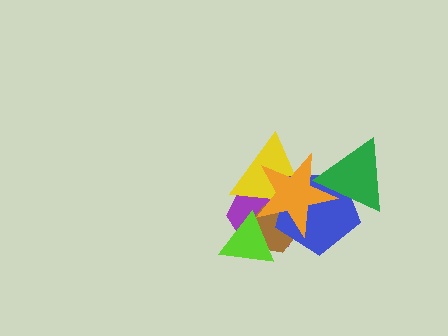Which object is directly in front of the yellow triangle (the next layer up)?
The blue pentagon is directly in front of the yellow triangle.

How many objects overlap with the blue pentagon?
5 objects overlap with the blue pentagon.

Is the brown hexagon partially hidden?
Yes, it is partially covered by another shape.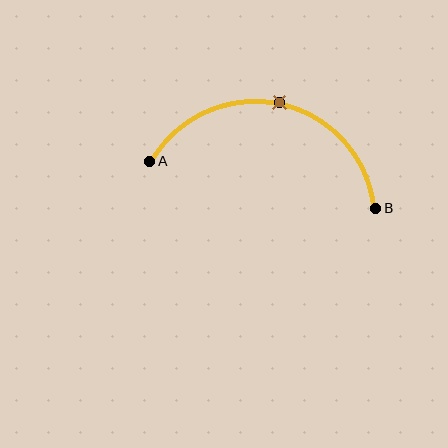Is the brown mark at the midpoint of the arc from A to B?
Yes. The brown mark lies on the arc at equal arc-length from both A and B — it is the arc midpoint.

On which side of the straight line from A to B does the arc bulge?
The arc bulges above the straight line connecting A and B.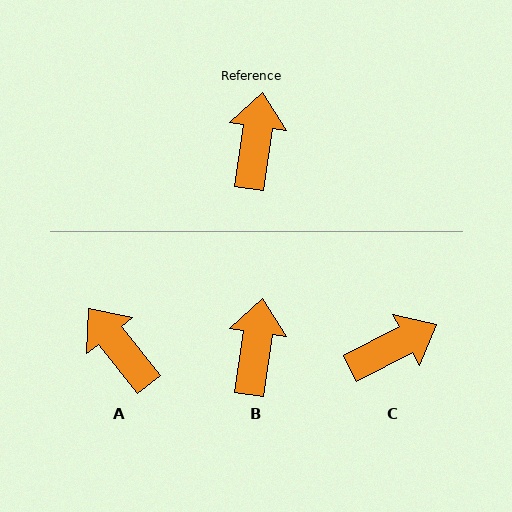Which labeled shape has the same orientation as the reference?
B.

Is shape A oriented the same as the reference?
No, it is off by about 46 degrees.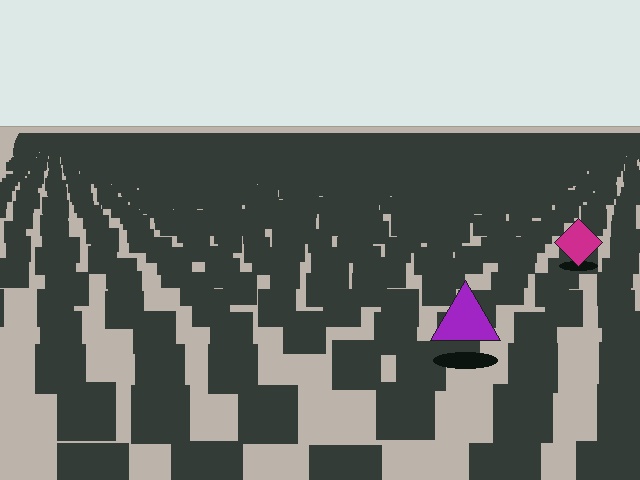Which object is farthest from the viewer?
The magenta diamond is farthest from the viewer. It appears smaller and the ground texture around it is denser.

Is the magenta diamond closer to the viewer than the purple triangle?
No. The purple triangle is closer — you can tell from the texture gradient: the ground texture is coarser near it.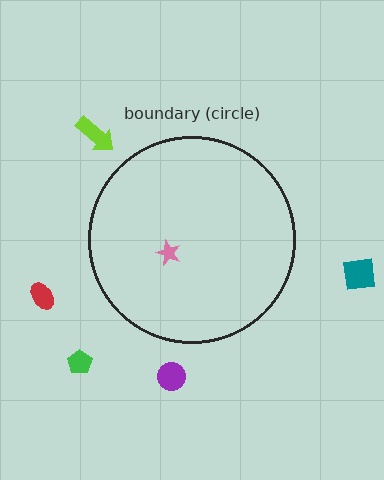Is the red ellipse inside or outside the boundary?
Outside.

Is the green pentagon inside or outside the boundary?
Outside.